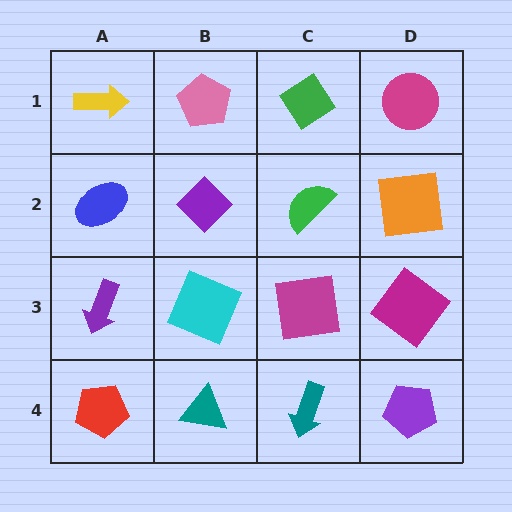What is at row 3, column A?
A purple arrow.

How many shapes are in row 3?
4 shapes.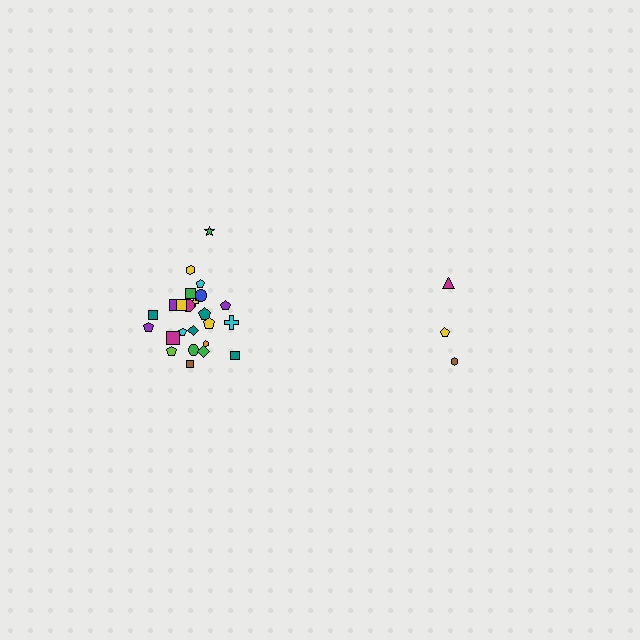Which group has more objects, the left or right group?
The left group.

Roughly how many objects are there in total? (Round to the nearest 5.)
Roughly 30 objects in total.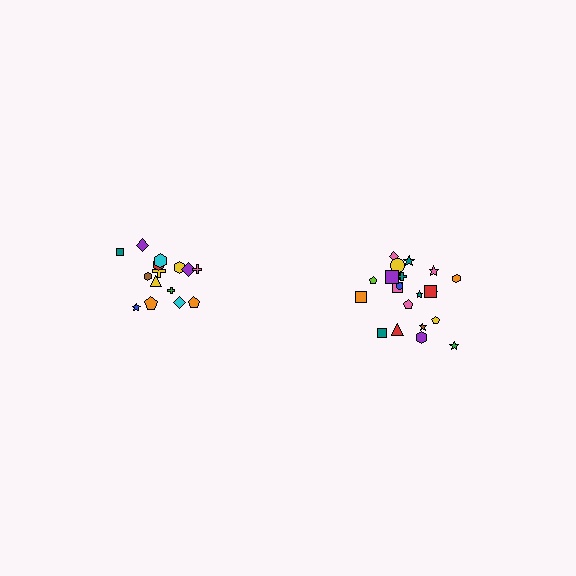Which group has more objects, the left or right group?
The right group.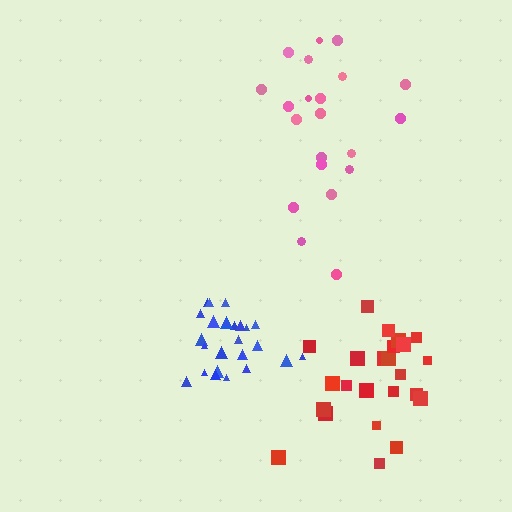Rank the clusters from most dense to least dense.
blue, red, pink.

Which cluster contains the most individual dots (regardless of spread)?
Blue (26).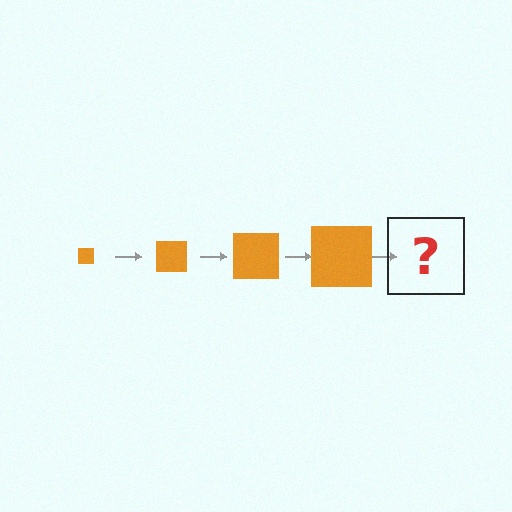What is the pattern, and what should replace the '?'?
The pattern is that the square gets progressively larger each step. The '?' should be an orange square, larger than the previous one.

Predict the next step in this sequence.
The next step is an orange square, larger than the previous one.